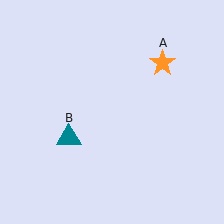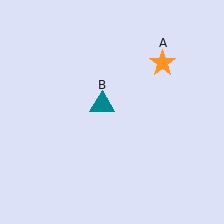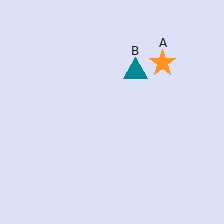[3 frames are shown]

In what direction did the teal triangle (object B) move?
The teal triangle (object B) moved up and to the right.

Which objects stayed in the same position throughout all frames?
Orange star (object A) remained stationary.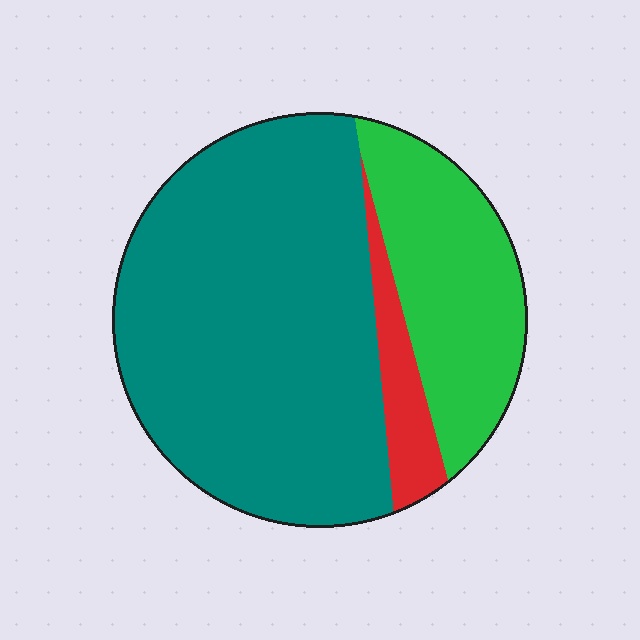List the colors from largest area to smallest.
From largest to smallest: teal, green, red.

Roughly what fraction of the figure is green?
Green covers around 25% of the figure.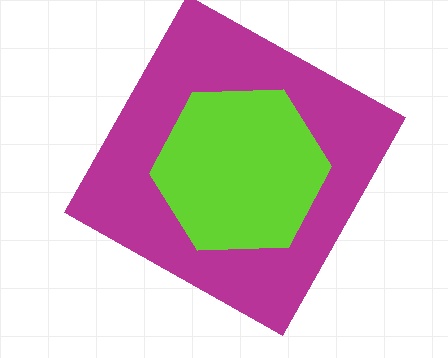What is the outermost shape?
The magenta square.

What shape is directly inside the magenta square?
The lime hexagon.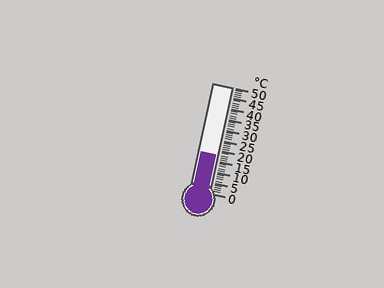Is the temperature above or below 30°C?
The temperature is below 30°C.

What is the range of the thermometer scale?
The thermometer scale ranges from 0°C to 50°C.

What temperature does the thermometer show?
The thermometer shows approximately 18°C.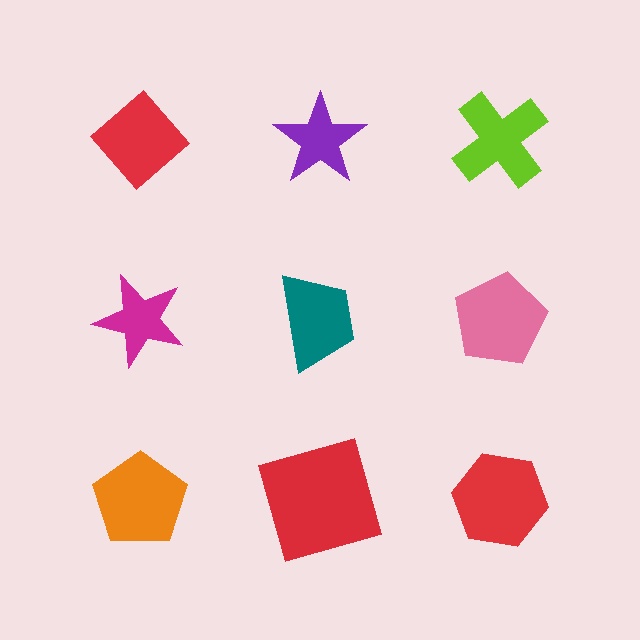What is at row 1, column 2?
A purple star.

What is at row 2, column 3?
A pink pentagon.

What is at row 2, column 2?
A teal trapezoid.